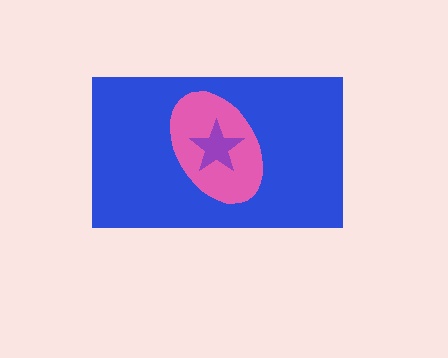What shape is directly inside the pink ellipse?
The purple star.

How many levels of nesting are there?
3.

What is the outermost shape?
The blue rectangle.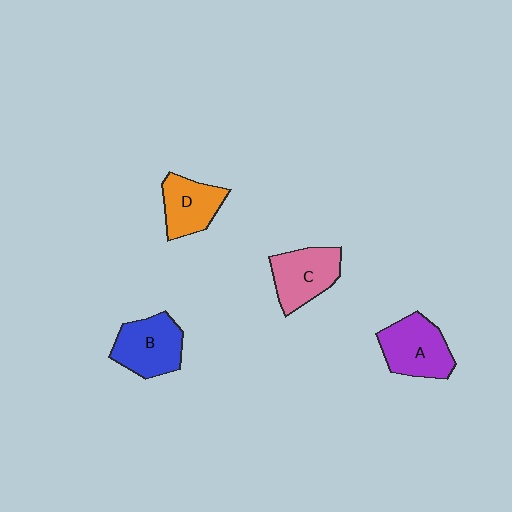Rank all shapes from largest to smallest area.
From largest to smallest: A (purple), B (blue), C (pink), D (orange).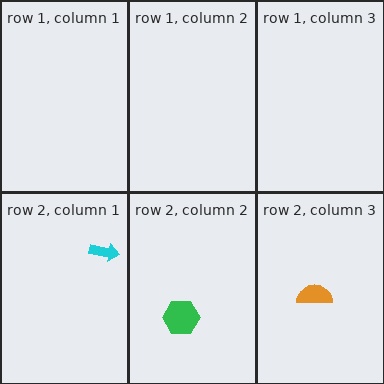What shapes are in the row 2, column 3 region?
The orange semicircle.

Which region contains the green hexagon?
The row 2, column 2 region.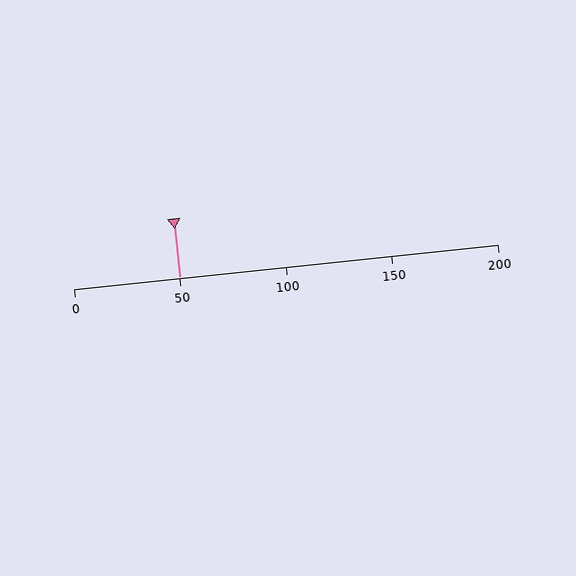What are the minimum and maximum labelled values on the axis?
The axis runs from 0 to 200.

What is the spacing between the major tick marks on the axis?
The major ticks are spaced 50 apart.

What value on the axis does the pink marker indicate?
The marker indicates approximately 50.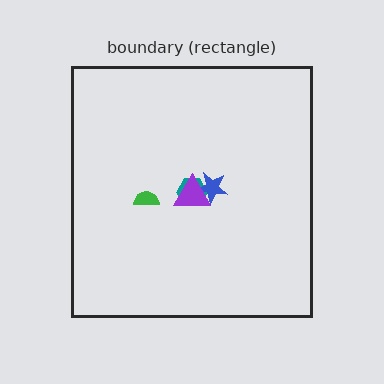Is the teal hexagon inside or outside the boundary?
Inside.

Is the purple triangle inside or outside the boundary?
Inside.